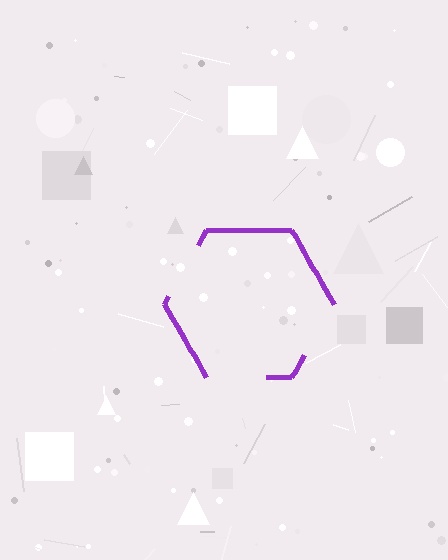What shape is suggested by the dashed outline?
The dashed outline suggests a hexagon.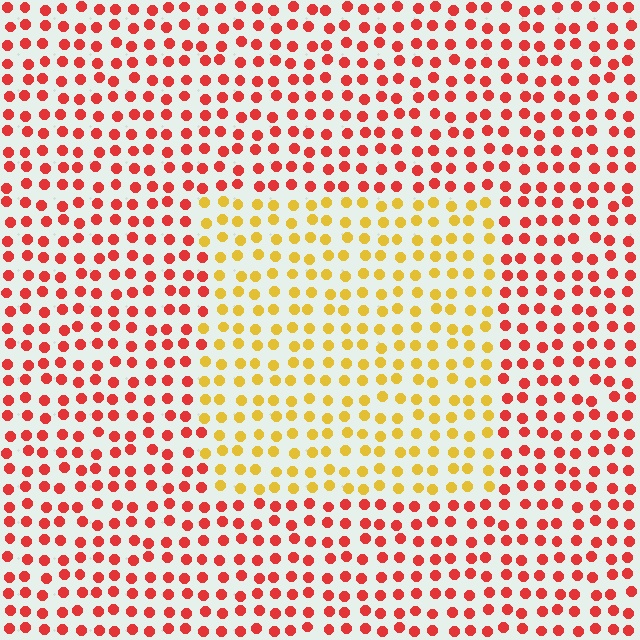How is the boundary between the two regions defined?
The boundary is defined purely by a slight shift in hue (about 49 degrees). Spacing, size, and orientation are identical on both sides.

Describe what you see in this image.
The image is filled with small red elements in a uniform arrangement. A rectangle-shaped region is visible where the elements are tinted to a slightly different hue, forming a subtle color boundary.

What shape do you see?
I see a rectangle.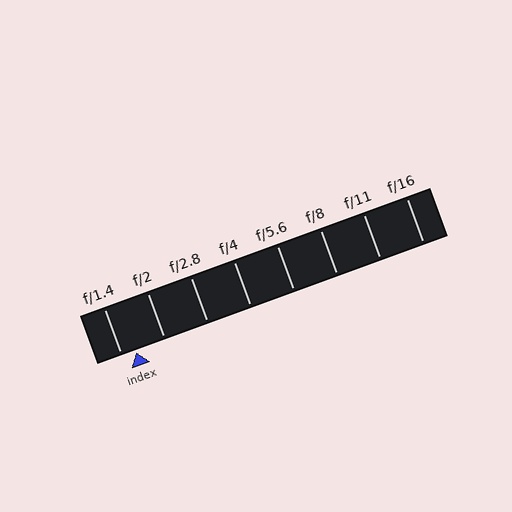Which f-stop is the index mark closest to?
The index mark is closest to f/1.4.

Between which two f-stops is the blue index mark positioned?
The index mark is between f/1.4 and f/2.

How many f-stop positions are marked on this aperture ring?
There are 8 f-stop positions marked.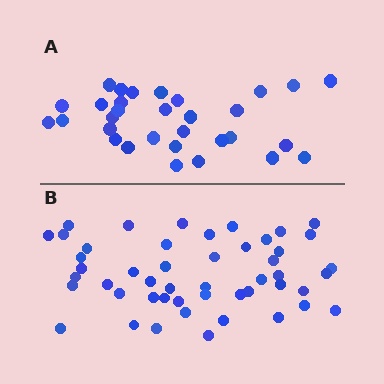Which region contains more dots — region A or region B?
Region B (the bottom region) has more dots.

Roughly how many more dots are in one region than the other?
Region B has approximately 20 more dots than region A.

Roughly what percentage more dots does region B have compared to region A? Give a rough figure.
About 60% more.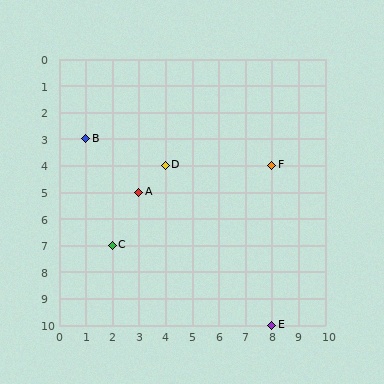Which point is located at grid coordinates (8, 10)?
Point E is at (8, 10).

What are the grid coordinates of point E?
Point E is at grid coordinates (8, 10).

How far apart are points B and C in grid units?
Points B and C are 1 column and 4 rows apart (about 4.1 grid units diagonally).